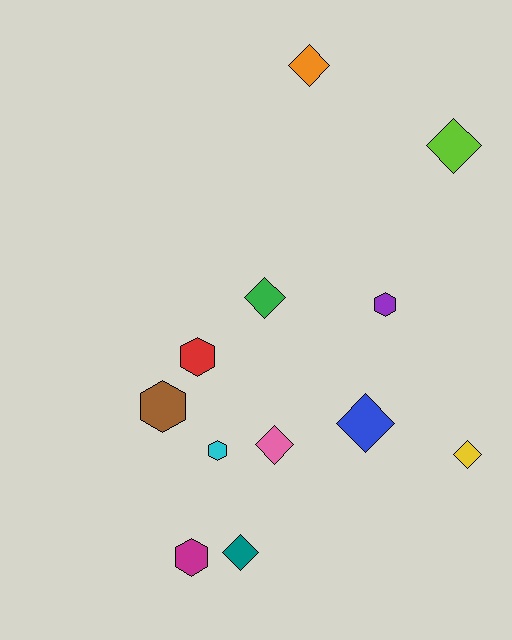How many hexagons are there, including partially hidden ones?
There are 5 hexagons.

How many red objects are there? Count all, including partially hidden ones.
There is 1 red object.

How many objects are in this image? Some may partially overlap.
There are 12 objects.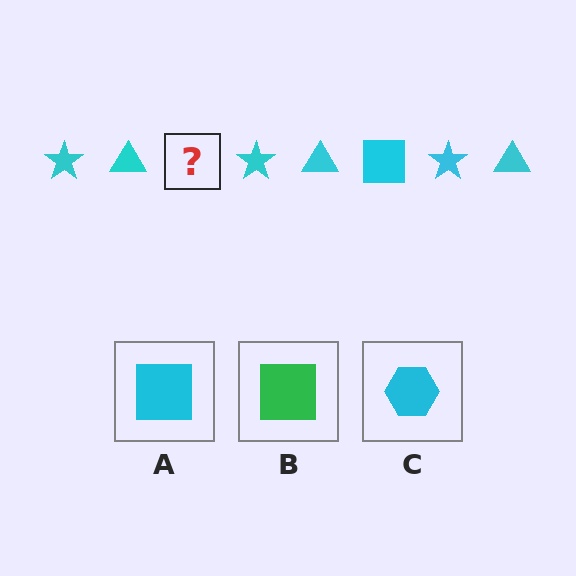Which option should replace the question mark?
Option A.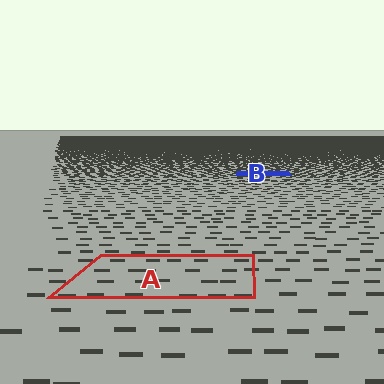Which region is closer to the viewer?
Region A is closer. The texture elements there are larger and more spread out.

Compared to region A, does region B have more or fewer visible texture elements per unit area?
Region B has more texture elements per unit area — they are packed more densely because it is farther away.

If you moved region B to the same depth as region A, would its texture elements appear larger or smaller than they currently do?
They would appear larger. At a closer depth, the same texture elements are projected at a bigger on-screen size.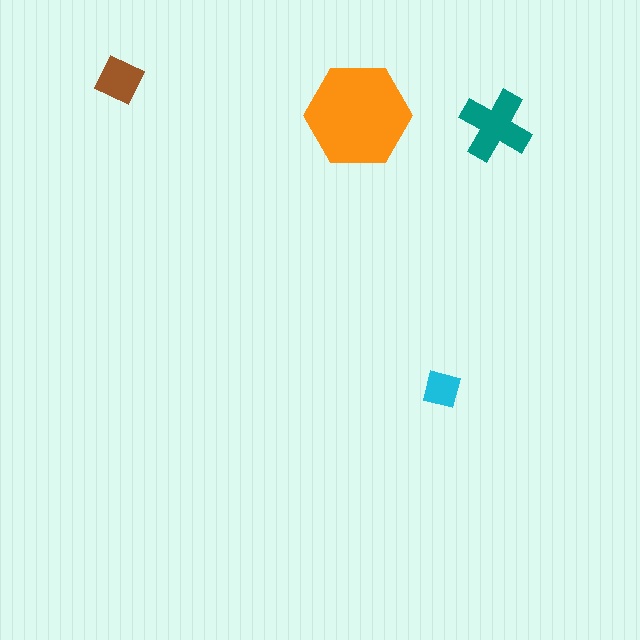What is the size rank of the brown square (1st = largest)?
3rd.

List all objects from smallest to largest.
The cyan square, the brown square, the teal cross, the orange hexagon.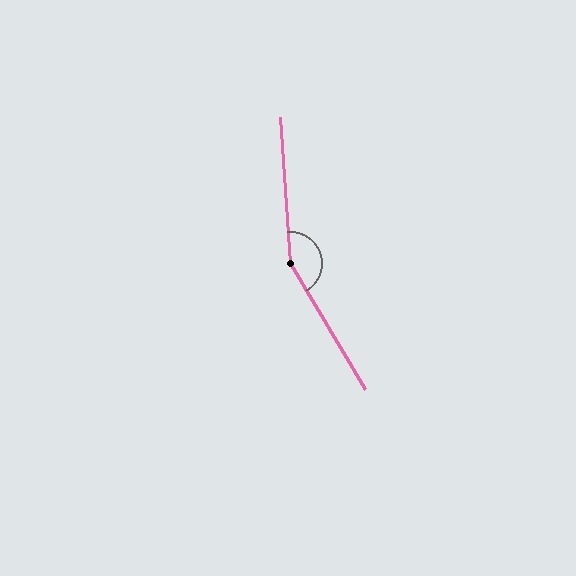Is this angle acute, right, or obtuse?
It is obtuse.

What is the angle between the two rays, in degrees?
Approximately 153 degrees.